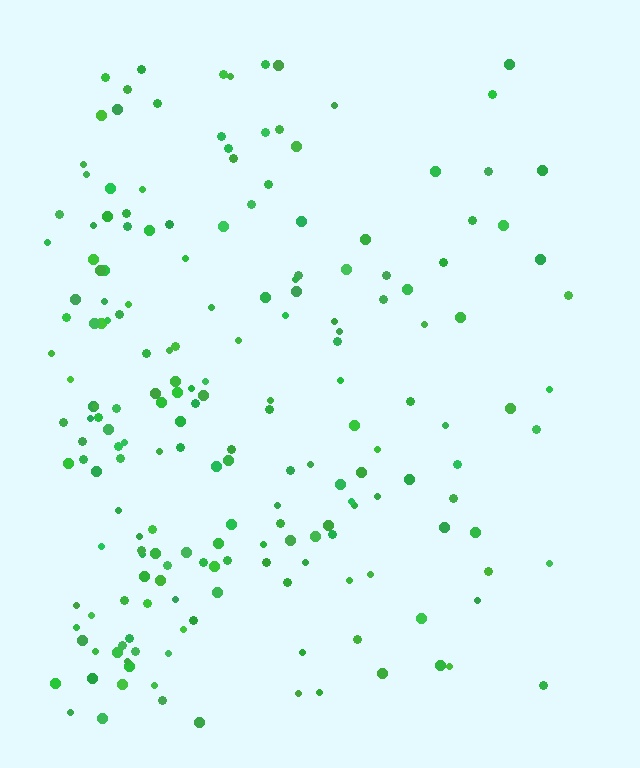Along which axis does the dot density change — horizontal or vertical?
Horizontal.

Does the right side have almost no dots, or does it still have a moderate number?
Still a moderate number, just noticeably fewer than the left.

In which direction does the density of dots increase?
From right to left, with the left side densest.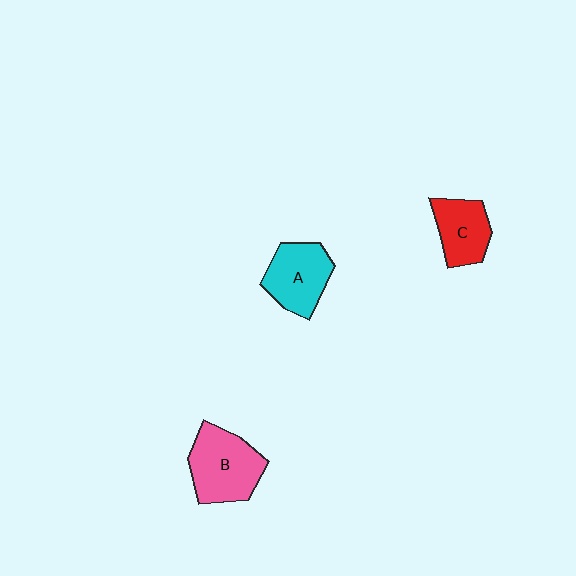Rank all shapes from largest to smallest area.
From largest to smallest: B (pink), A (cyan), C (red).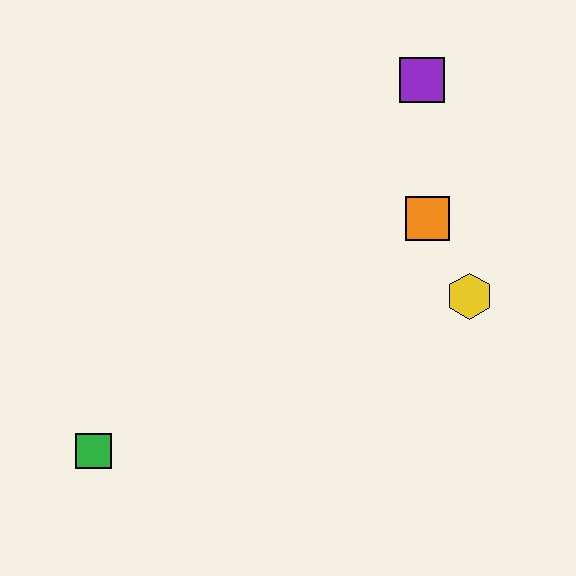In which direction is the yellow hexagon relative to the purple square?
The yellow hexagon is below the purple square.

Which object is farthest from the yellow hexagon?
The green square is farthest from the yellow hexagon.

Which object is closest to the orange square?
The yellow hexagon is closest to the orange square.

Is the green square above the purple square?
No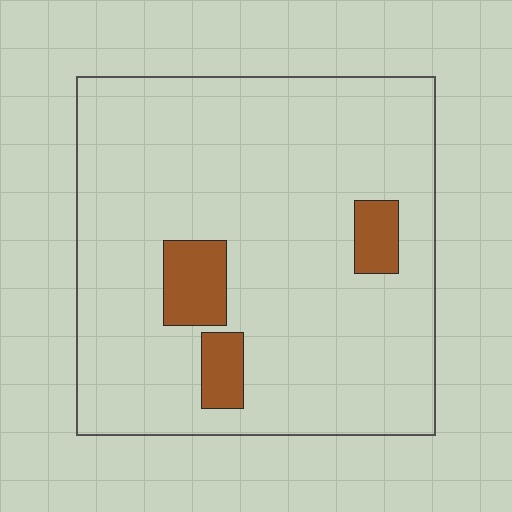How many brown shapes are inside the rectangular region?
3.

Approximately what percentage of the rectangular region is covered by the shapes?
Approximately 10%.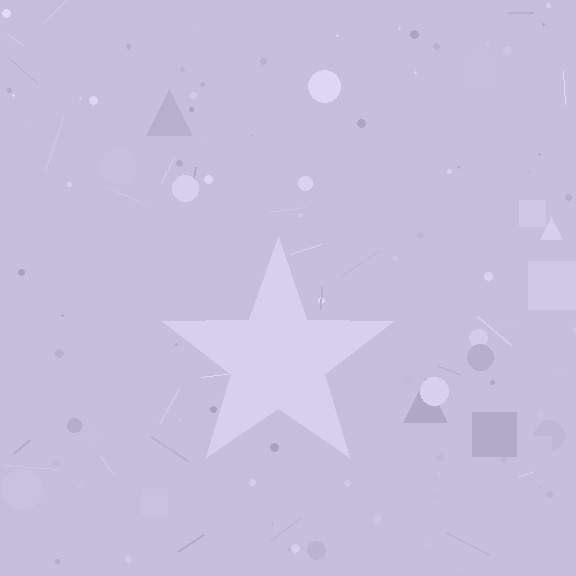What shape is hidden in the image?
A star is hidden in the image.